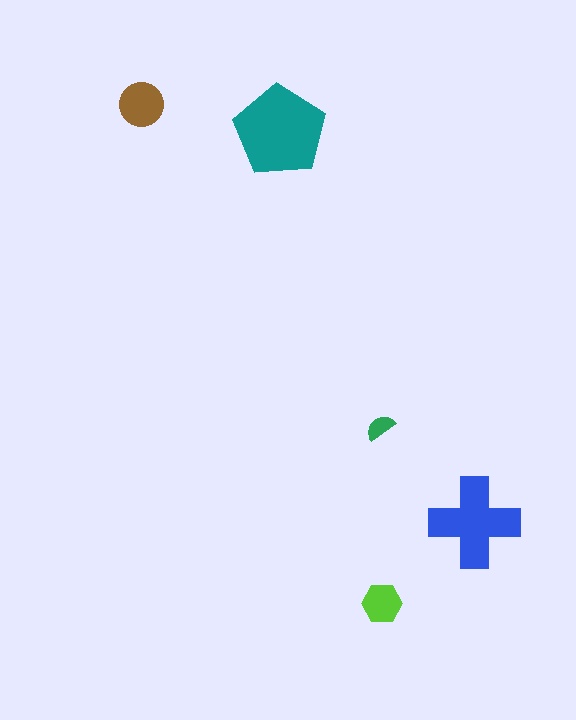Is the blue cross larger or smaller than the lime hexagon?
Larger.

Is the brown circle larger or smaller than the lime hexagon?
Larger.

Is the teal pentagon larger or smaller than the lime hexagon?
Larger.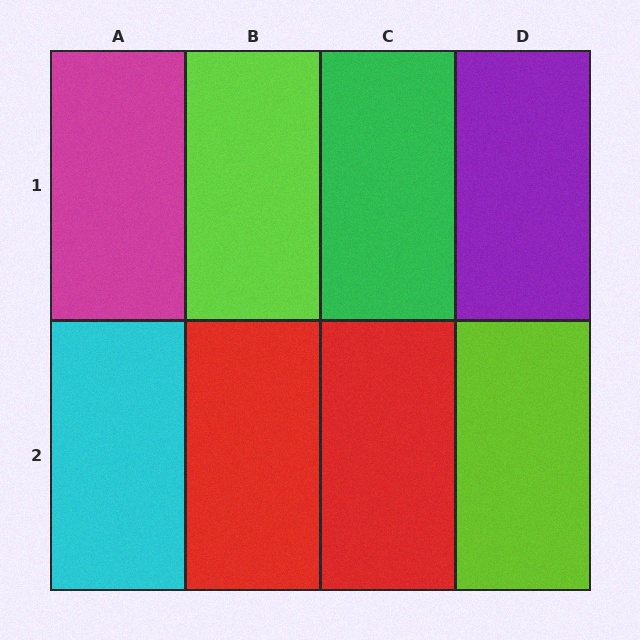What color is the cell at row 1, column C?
Green.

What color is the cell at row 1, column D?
Purple.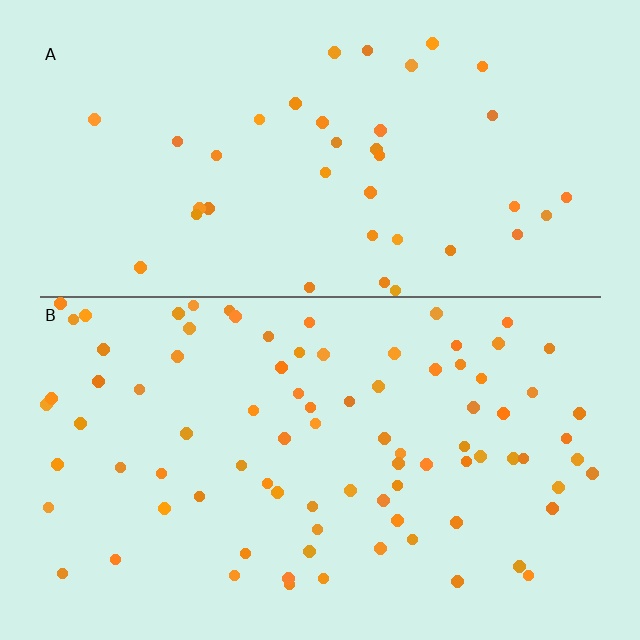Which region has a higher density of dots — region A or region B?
B (the bottom).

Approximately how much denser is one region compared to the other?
Approximately 2.2× — region B over region A.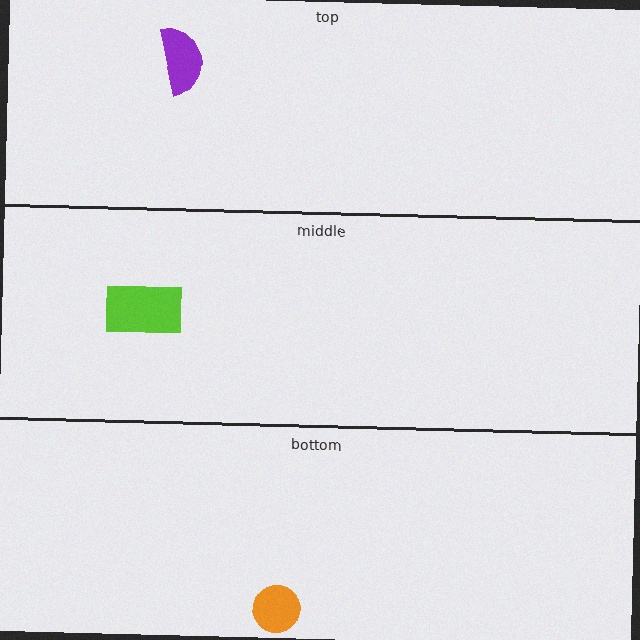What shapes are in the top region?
The purple semicircle.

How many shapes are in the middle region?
1.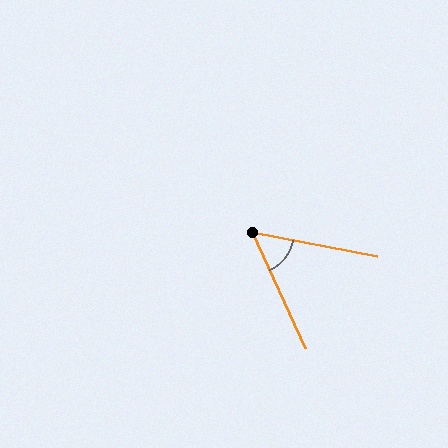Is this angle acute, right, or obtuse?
It is acute.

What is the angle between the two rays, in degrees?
Approximately 54 degrees.